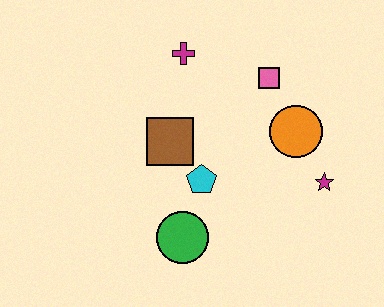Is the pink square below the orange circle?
No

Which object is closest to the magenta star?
The orange circle is closest to the magenta star.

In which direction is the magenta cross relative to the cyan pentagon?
The magenta cross is above the cyan pentagon.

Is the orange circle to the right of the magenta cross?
Yes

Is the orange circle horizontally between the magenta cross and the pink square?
No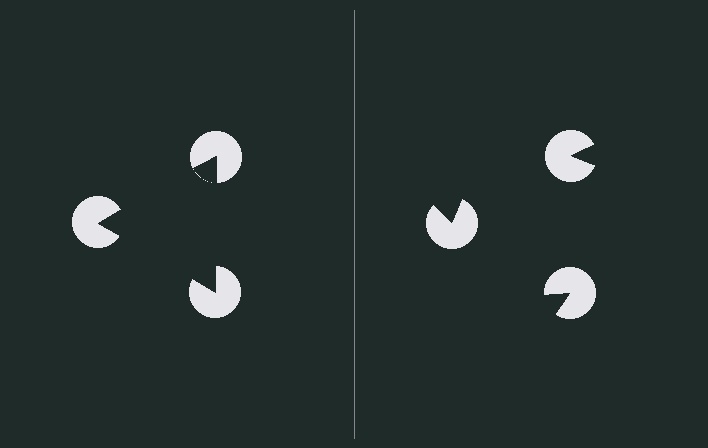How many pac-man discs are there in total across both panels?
6 — 3 on each side.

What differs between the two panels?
The pac-man discs are positioned identically on both sides; only the wedge orientations differ. On the left they align to a triangle; on the right they are misaligned.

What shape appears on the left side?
An illusory triangle.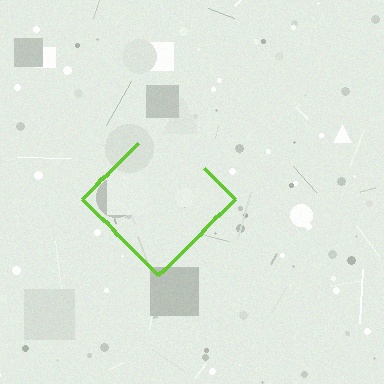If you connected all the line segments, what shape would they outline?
They would outline a diamond.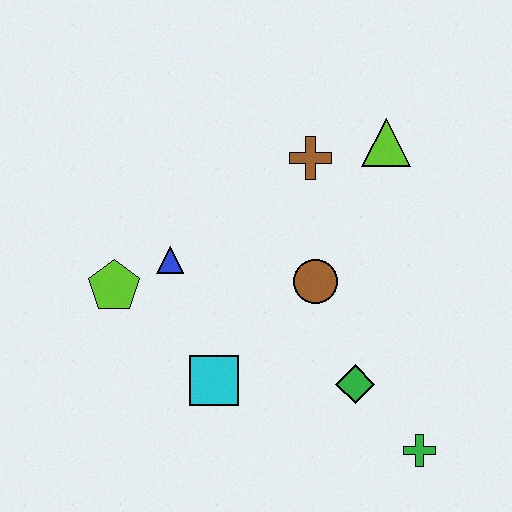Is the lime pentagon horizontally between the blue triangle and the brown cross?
No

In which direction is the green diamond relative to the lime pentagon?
The green diamond is to the right of the lime pentagon.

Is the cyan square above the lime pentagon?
No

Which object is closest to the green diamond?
The green cross is closest to the green diamond.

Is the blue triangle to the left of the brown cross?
Yes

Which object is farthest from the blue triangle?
The green cross is farthest from the blue triangle.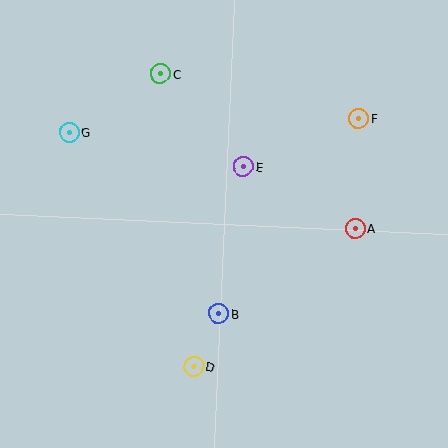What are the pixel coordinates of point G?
Point G is at (69, 132).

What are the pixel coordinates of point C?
Point C is at (161, 74).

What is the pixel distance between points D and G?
The distance between D and G is 265 pixels.